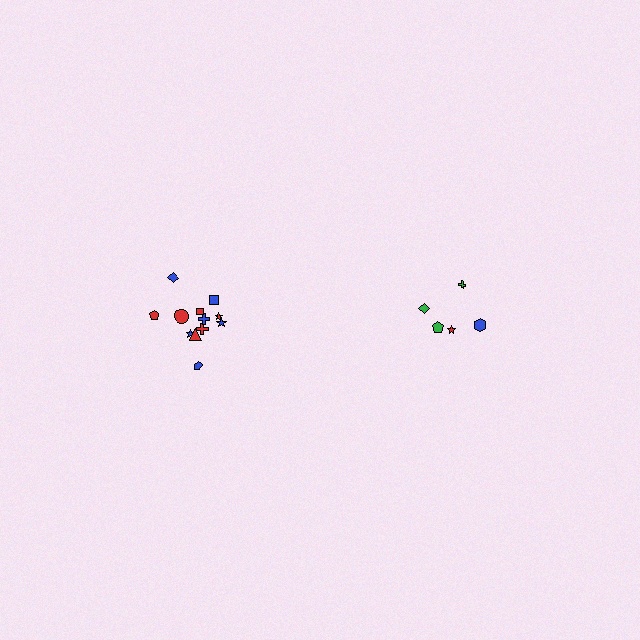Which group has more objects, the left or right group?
The left group.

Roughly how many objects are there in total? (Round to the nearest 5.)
Roughly 15 objects in total.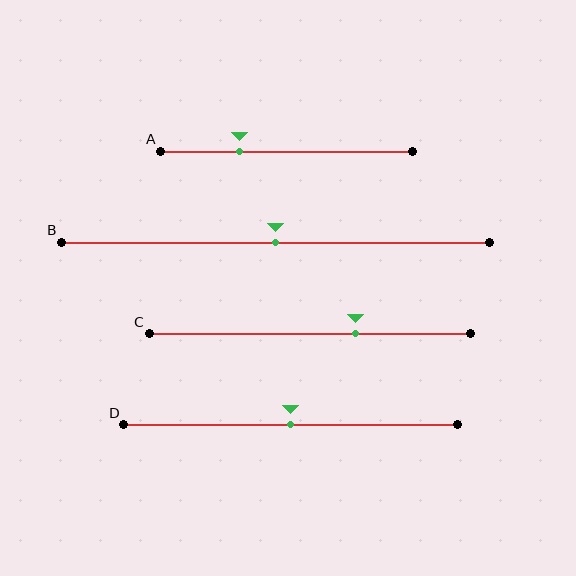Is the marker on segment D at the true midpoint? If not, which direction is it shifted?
Yes, the marker on segment D is at the true midpoint.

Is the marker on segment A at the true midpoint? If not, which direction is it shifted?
No, the marker on segment A is shifted to the left by about 19% of the segment length.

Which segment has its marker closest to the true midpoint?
Segment B has its marker closest to the true midpoint.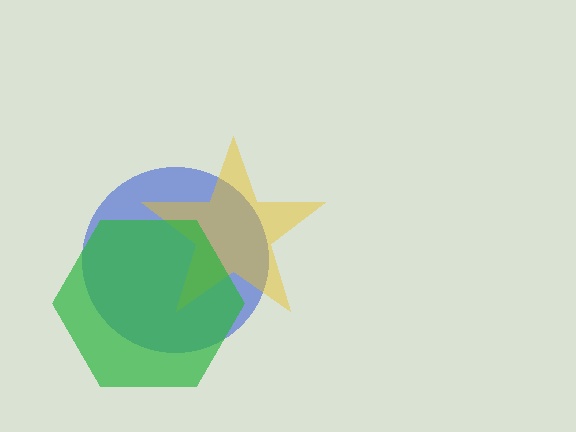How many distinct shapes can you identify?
There are 3 distinct shapes: a blue circle, a yellow star, a green hexagon.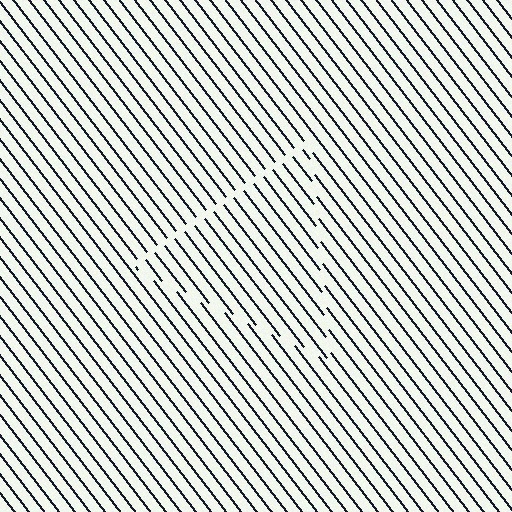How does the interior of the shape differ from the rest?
The interior of the shape contains the same grating, shifted by half a period — the contour is defined by the phase discontinuity where line-ends from the inner and outer gratings abut.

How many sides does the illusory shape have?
3 sides — the line-ends trace a triangle.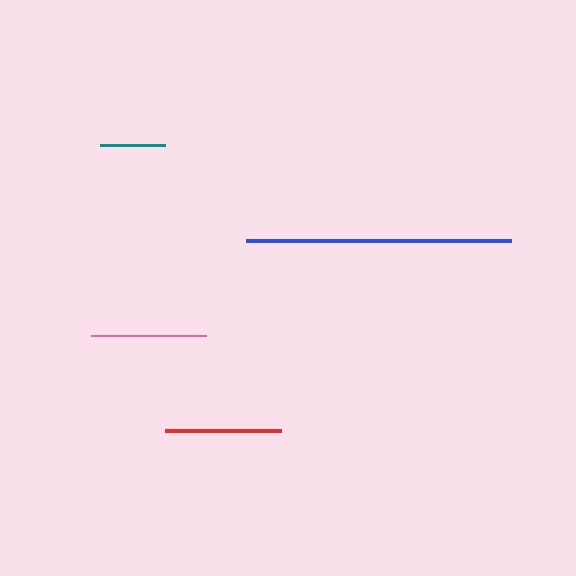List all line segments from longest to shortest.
From longest to shortest: blue, red, pink, teal.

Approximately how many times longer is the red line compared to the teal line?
The red line is approximately 1.8 times the length of the teal line.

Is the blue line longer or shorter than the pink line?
The blue line is longer than the pink line.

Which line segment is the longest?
The blue line is the longest at approximately 264 pixels.